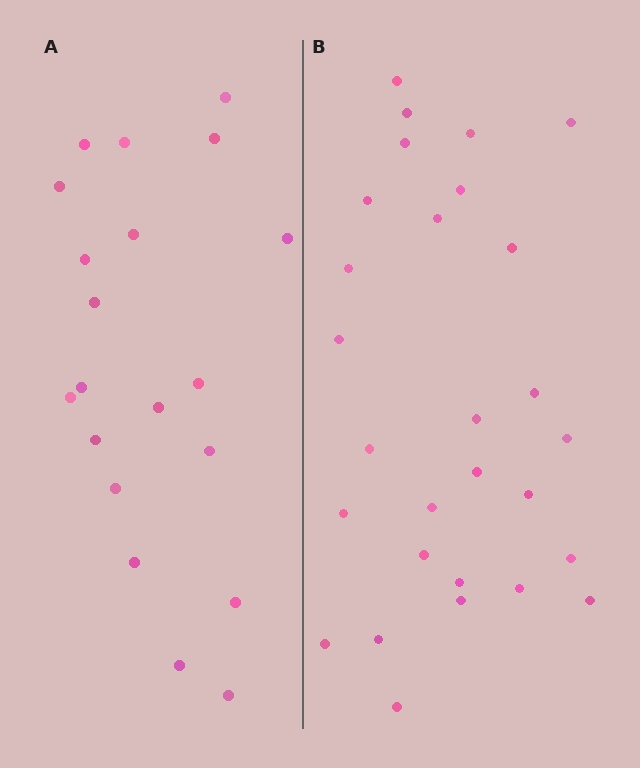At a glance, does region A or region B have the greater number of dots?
Region B (the right region) has more dots.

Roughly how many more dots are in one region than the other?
Region B has roughly 8 or so more dots than region A.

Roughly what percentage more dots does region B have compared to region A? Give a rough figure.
About 40% more.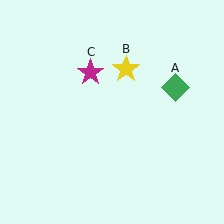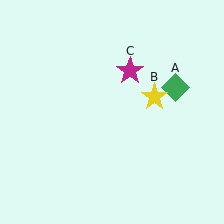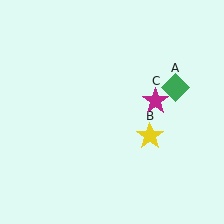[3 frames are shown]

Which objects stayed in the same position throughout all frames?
Green diamond (object A) remained stationary.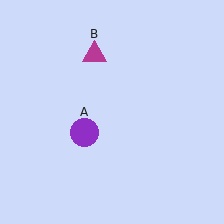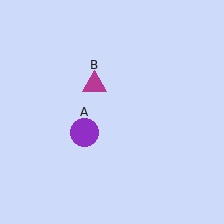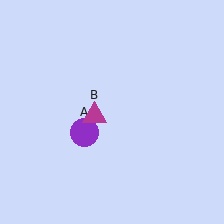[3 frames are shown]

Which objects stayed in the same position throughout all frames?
Purple circle (object A) remained stationary.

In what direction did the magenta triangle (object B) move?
The magenta triangle (object B) moved down.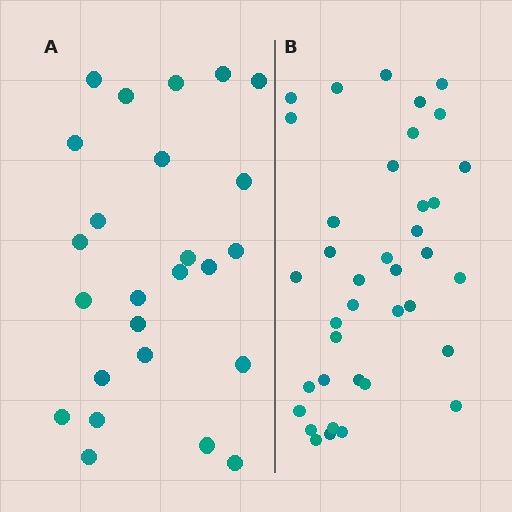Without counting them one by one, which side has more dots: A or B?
Region B (the right region) has more dots.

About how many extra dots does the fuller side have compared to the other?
Region B has approximately 15 more dots than region A.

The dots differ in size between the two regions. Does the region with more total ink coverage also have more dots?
No. Region A has more total ink coverage because its dots are larger, but region B actually contains more individual dots. Total area can be misleading — the number of items is what matters here.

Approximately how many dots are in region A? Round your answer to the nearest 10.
About 20 dots. (The exact count is 25, which rounds to 20.)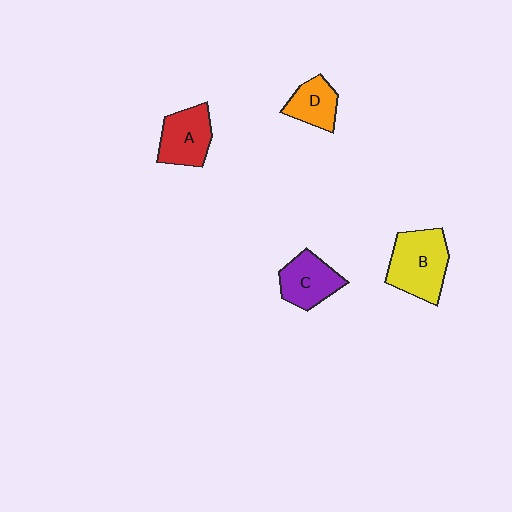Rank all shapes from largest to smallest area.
From largest to smallest: B (yellow), A (red), C (purple), D (orange).